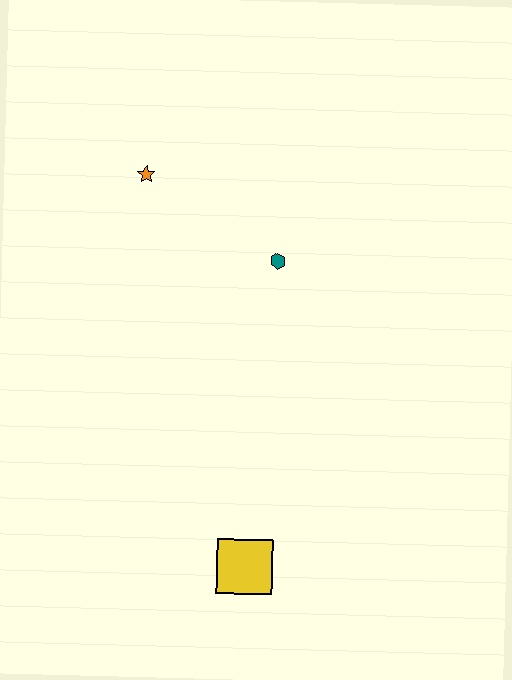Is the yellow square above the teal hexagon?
No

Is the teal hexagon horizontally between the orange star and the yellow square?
No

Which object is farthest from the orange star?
The yellow square is farthest from the orange star.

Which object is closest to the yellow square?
The teal hexagon is closest to the yellow square.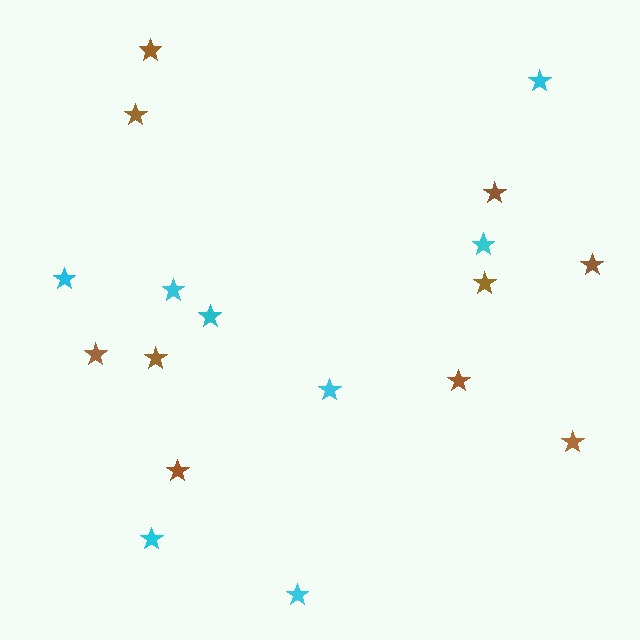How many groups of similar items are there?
There are 2 groups: one group of cyan stars (8) and one group of brown stars (10).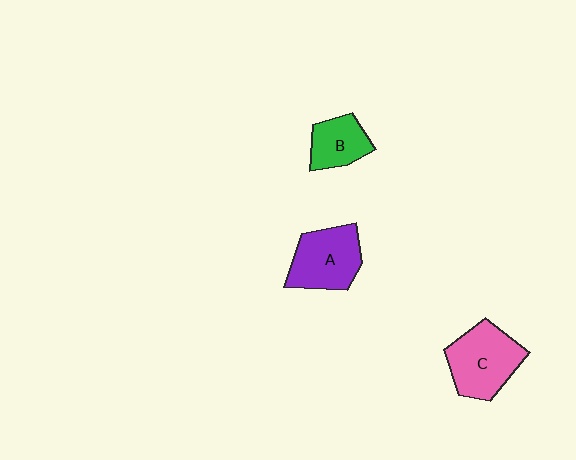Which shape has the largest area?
Shape C (pink).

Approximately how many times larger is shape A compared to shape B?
Approximately 1.5 times.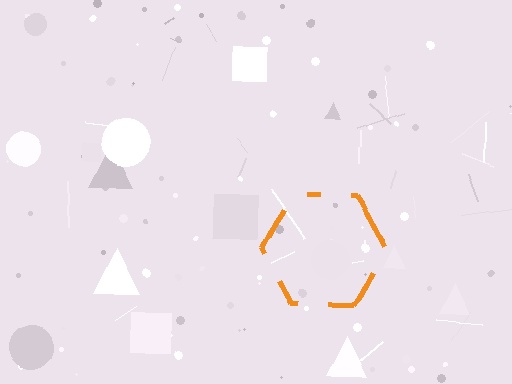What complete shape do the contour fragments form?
The contour fragments form a hexagon.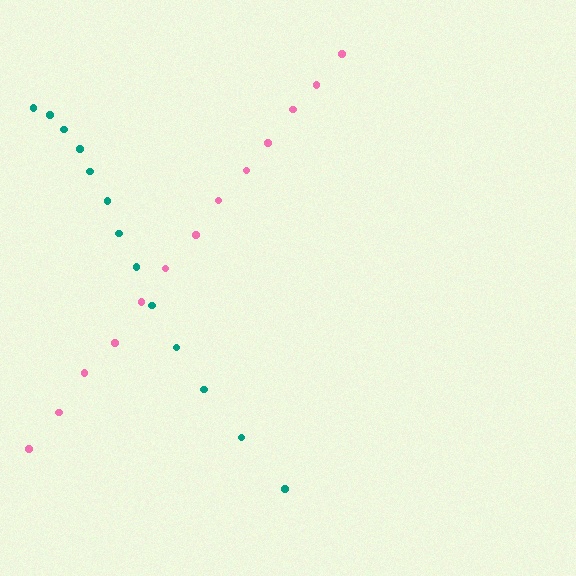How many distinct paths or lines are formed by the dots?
There are 2 distinct paths.